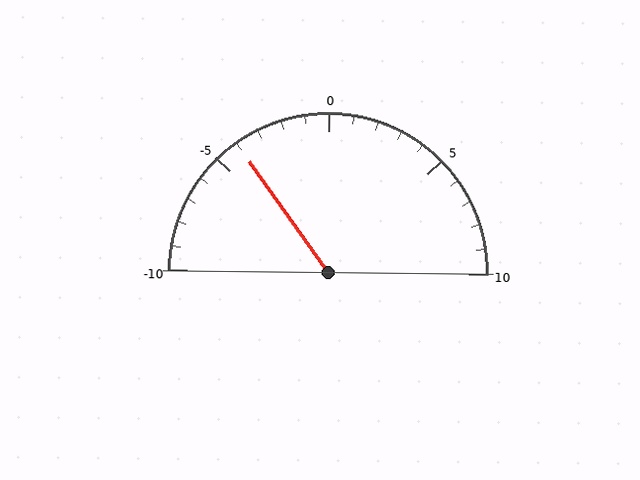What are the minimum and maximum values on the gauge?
The gauge ranges from -10 to 10.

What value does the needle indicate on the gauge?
The needle indicates approximately -4.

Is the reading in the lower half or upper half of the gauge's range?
The reading is in the lower half of the range (-10 to 10).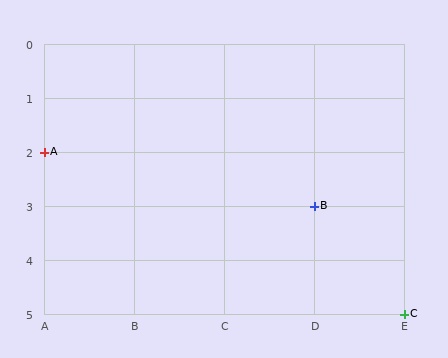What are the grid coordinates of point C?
Point C is at grid coordinates (E, 5).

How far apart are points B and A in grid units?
Points B and A are 3 columns and 1 row apart (about 3.2 grid units diagonally).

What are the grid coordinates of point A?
Point A is at grid coordinates (A, 2).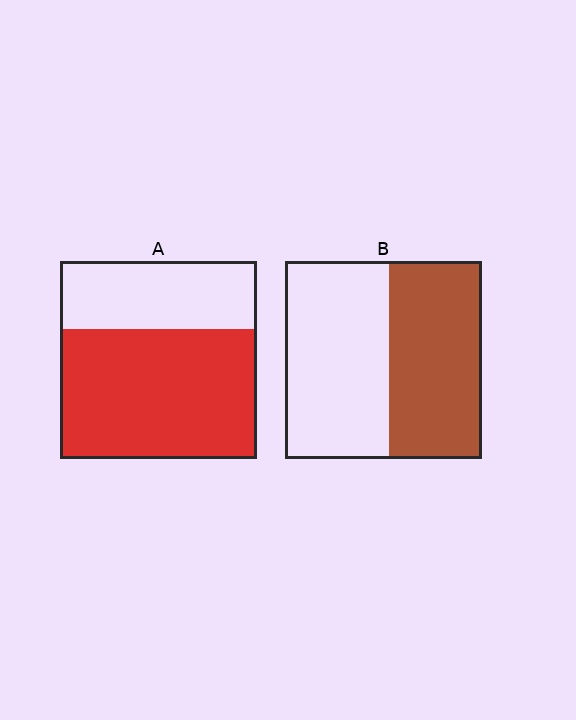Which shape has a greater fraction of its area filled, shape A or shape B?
Shape A.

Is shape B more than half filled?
Roughly half.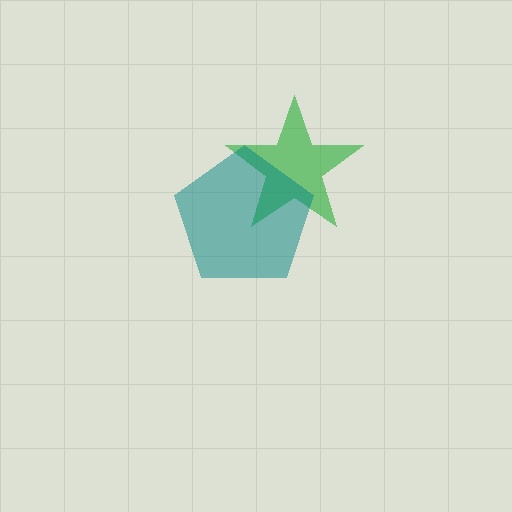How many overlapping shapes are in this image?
There are 2 overlapping shapes in the image.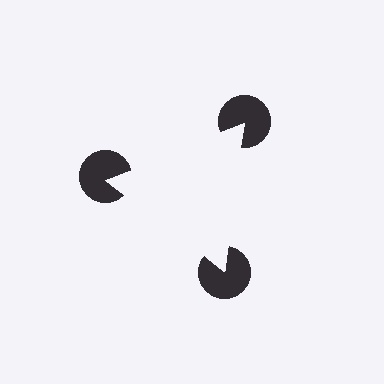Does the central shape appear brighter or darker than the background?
It typically appears slightly brighter than the background, even though no actual brightness change is drawn.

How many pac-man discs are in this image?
There are 3 — one at each vertex of the illusory triangle.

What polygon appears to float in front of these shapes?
An illusory triangle — its edges are inferred from the aligned wedge cuts in the pac-man discs, not physically drawn.